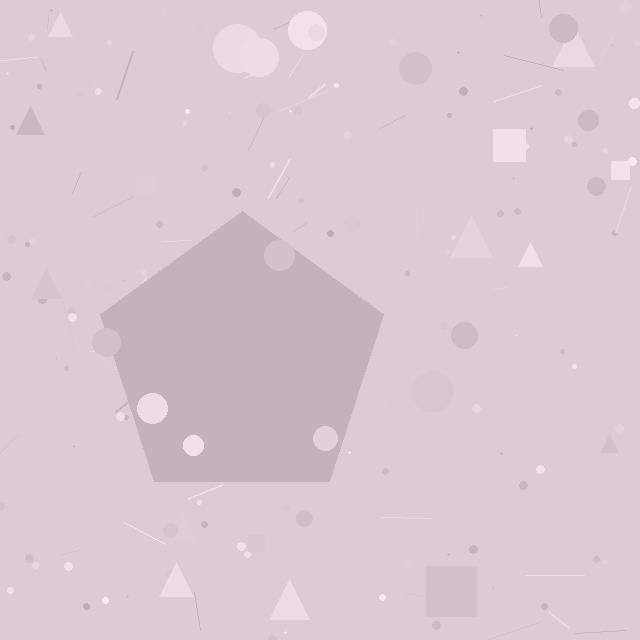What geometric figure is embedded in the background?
A pentagon is embedded in the background.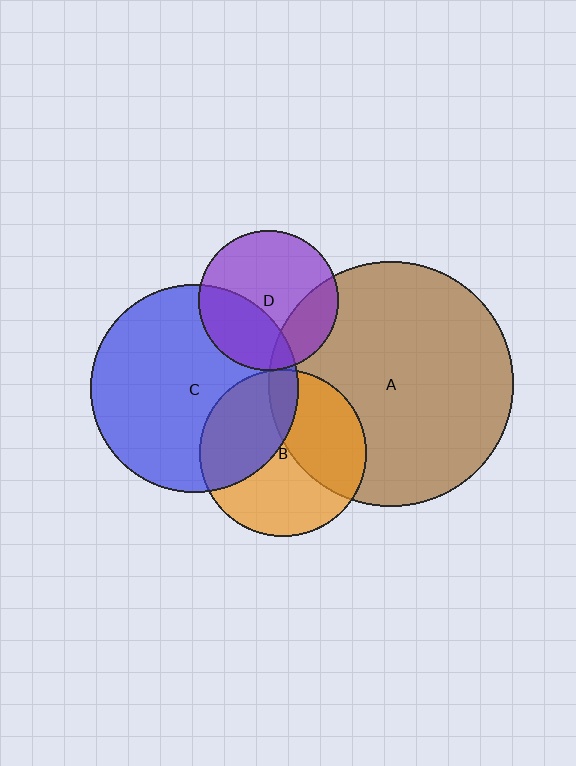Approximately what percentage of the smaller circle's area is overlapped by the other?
Approximately 25%.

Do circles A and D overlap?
Yes.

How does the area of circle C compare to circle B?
Approximately 1.6 times.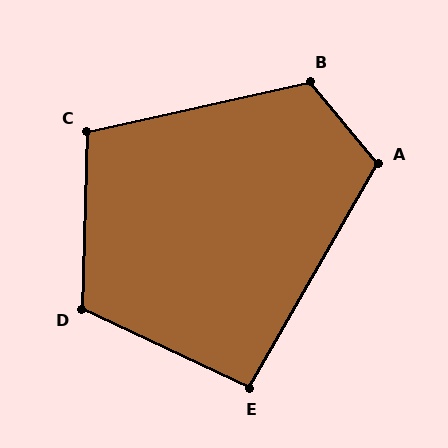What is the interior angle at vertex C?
Approximately 104 degrees (obtuse).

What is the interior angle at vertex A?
Approximately 110 degrees (obtuse).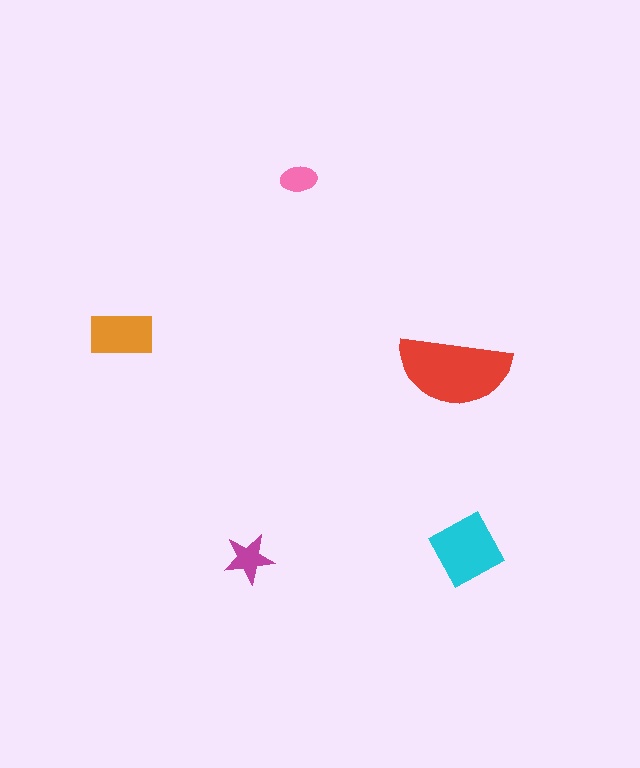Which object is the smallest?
The pink ellipse.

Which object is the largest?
The red semicircle.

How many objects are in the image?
There are 5 objects in the image.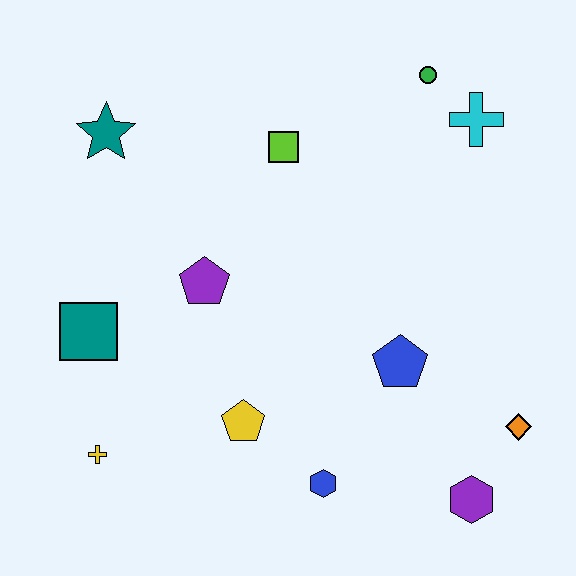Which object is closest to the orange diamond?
The purple hexagon is closest to the orange diamond.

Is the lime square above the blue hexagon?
Yes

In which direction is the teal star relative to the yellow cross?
The teal star is above the yellow cross.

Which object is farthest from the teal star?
The purple hexagon is farthest from the teal star.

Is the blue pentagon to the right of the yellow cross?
Yes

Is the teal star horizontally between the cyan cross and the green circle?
No